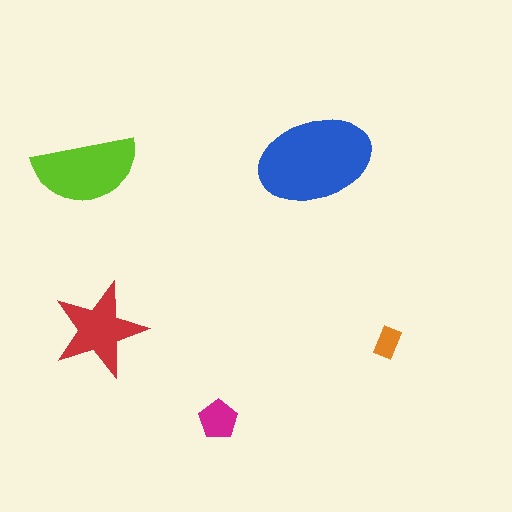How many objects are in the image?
There are 5 objects in the image.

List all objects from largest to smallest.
The blue ellipse, the lime semicircle, the red star, the magenta pentagon, the orange rectangle.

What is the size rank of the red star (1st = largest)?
3rd.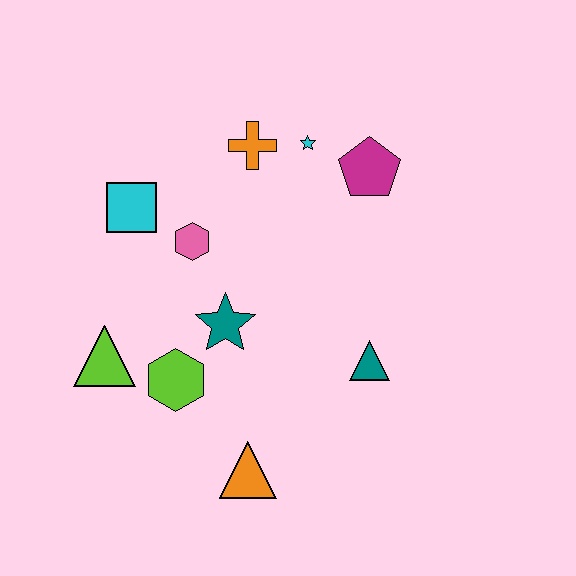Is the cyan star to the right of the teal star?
Yes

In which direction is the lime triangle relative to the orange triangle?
The lime triangle is to the left of the orange triangle.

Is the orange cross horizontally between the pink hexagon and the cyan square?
No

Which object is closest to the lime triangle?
The lime hexagon is closest to the lime triangle.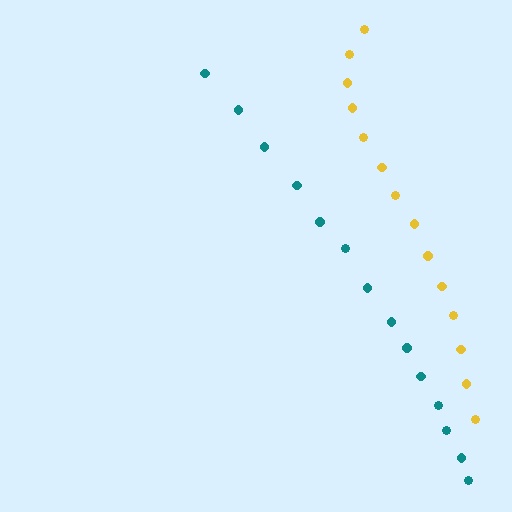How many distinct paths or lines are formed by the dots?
There are 2 distinct paths.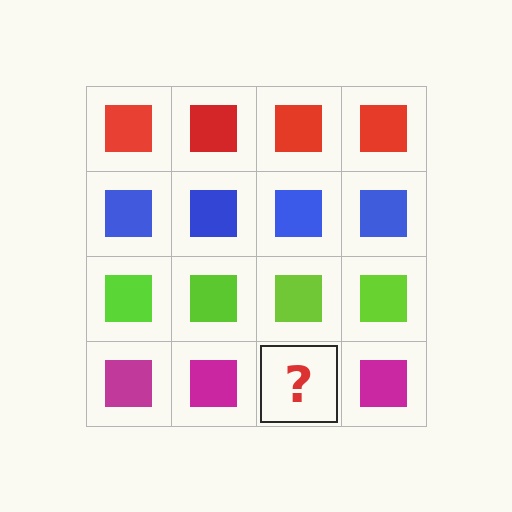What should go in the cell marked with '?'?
The missing cell should contain a magenta square.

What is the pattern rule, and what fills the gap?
The rule is that each row has a consistent color. The gap should be filled with a magenta square.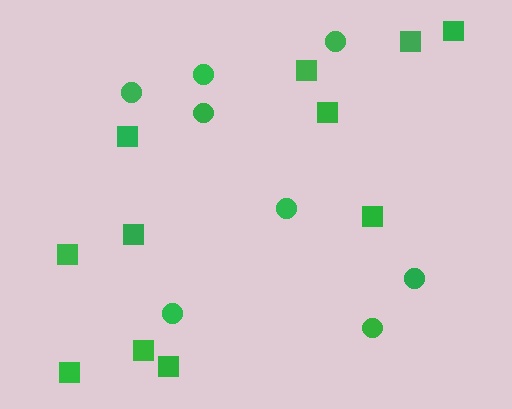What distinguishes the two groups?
There are 2 groups: one group of circles (8) and one group of squares (11).